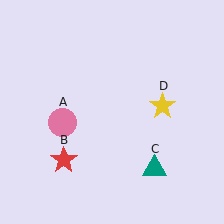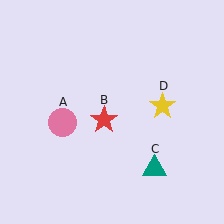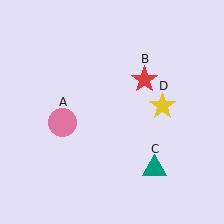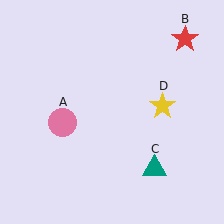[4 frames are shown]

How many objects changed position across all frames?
1 object changed position: red star (object B).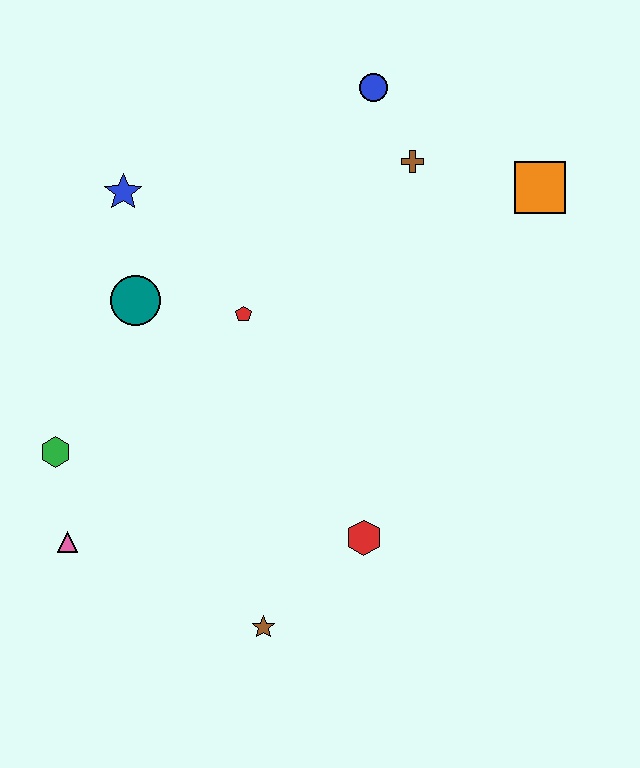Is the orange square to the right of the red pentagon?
Yes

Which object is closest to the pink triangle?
The green hexagon is closest to the pink triangle.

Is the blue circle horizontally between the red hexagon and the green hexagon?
No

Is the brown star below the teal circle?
Yes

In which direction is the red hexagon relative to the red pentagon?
The red hexagon is below the red pentagon.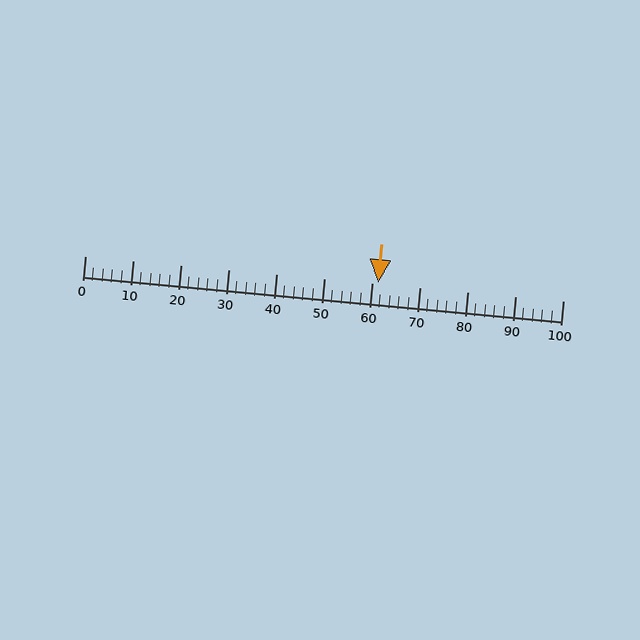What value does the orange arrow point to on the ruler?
The orange arrow points to approximately 61.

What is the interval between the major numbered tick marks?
The major tick marks are spaced 10 units apart.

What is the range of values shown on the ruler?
The ruler shows values from 0 to 100.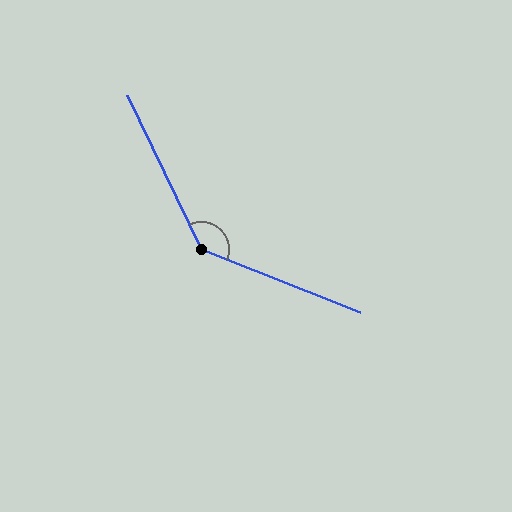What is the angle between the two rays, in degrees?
Approximately 137 degrees.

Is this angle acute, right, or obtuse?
It is obtuse.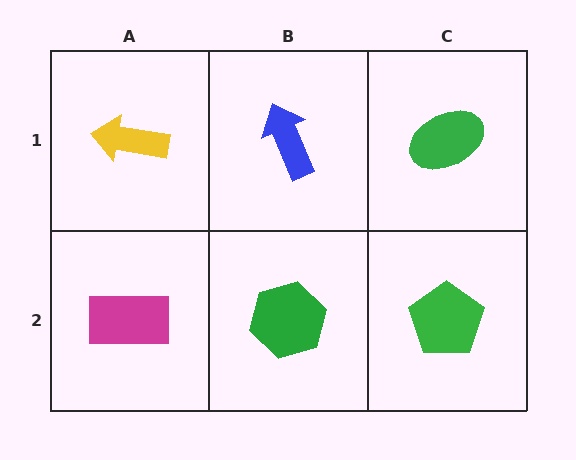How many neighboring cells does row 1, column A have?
2.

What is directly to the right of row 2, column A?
A green hexagon.